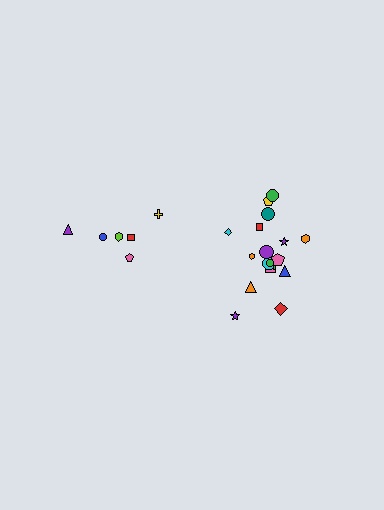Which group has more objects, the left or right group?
The right group.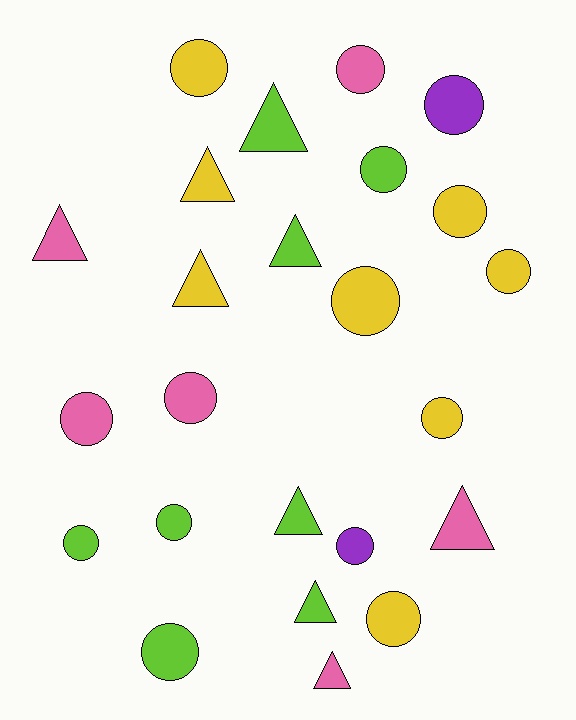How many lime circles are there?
There are 4 lime circles.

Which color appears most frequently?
Yellow, with 8 objects.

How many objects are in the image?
There are 24 objects.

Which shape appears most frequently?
Circle, with 15 objects.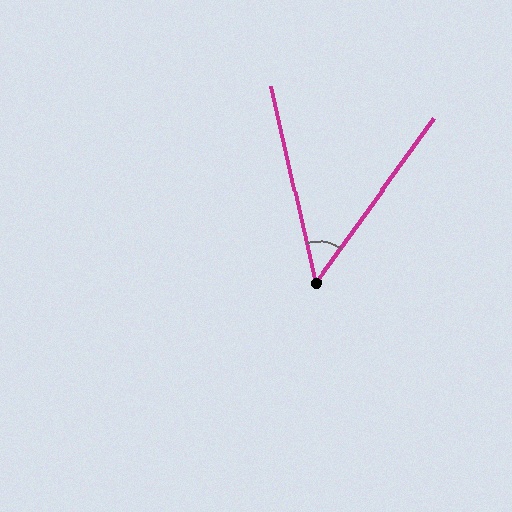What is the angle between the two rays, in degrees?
Approximately 49 degrees.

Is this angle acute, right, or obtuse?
It is acute.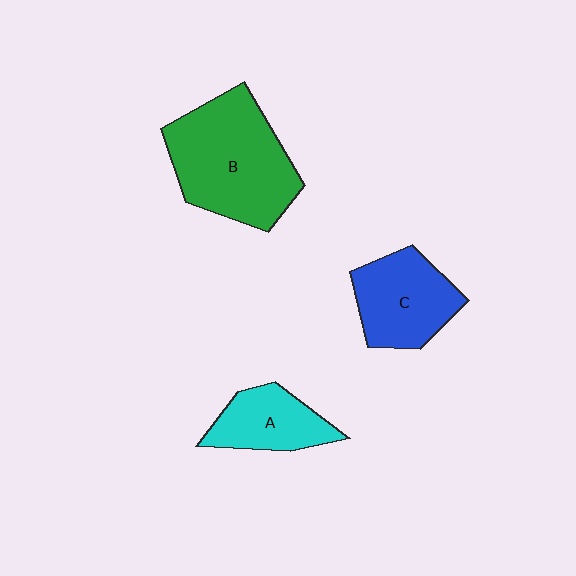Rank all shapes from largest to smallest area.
From largest to smallest: B (green), C (blue), A (cyan).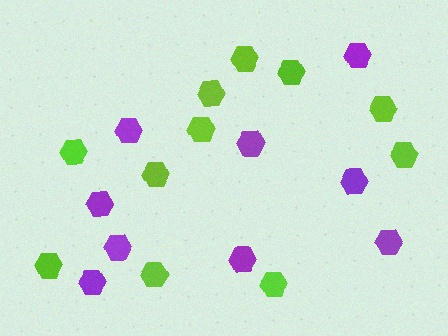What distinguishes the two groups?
There are 2 groups: one group of lime hexagons (11) and one group of purple hexagons (9).